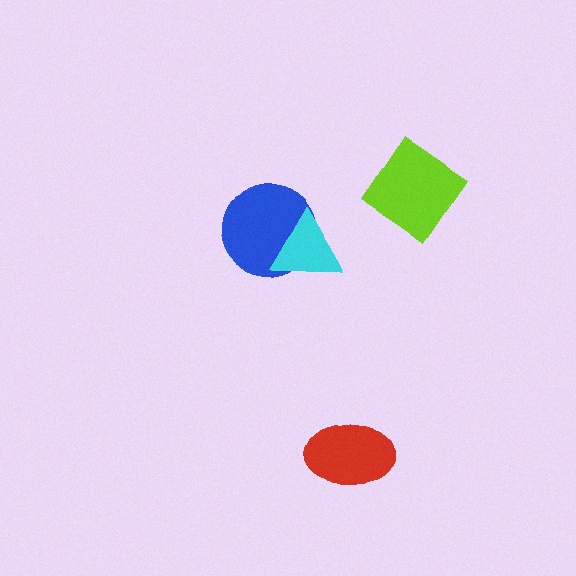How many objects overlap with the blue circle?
1 object overlaps with the blue circle.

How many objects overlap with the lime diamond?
0 objects overlap with the lime diamond.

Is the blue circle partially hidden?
Yes, it is partially covered by another shape.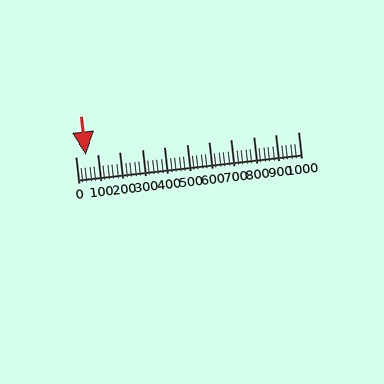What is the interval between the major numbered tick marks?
The major tick marks are spaced 100 units apart.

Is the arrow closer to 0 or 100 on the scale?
The arrow is closer to 0.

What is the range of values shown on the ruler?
The ruler shows values from 0 to 1000.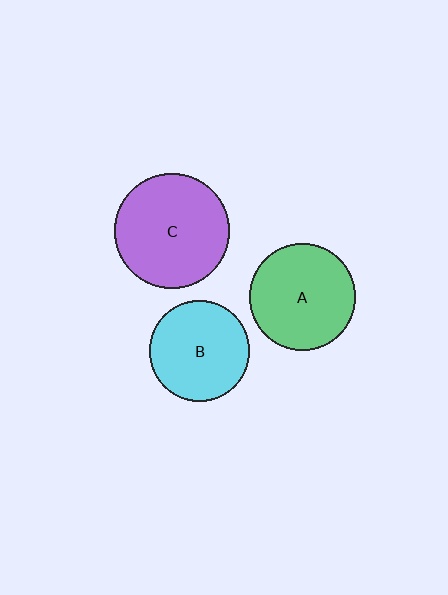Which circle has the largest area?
Circle C (purple).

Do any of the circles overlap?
No, none of the circles overlap.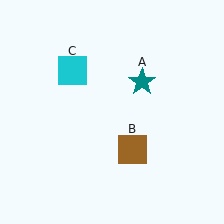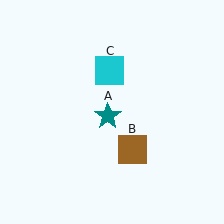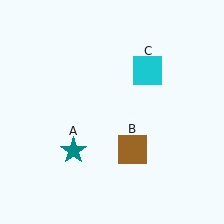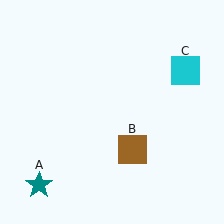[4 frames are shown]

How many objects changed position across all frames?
2 objects changed position: teal star (object A), cyan square (object C).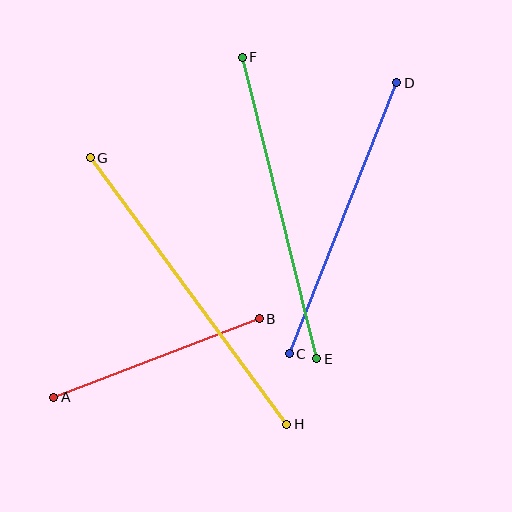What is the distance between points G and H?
The distance is approximately 331 pixels.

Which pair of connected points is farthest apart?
Points G and H are farthest apart.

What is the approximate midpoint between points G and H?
The midpoint is at approximately (189, 291) pixels.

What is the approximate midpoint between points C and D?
The midpoint is at approximately (343, 218) pixels.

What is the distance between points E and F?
The distance is approximately 310 pixels.